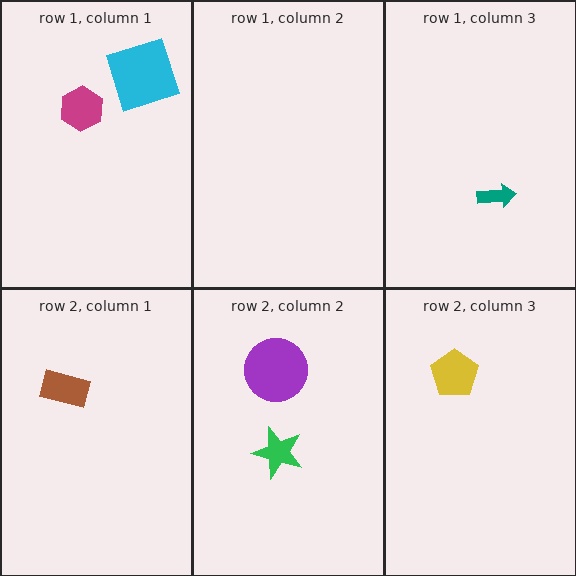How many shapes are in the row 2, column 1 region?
1.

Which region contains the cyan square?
The row 1, column 1 region.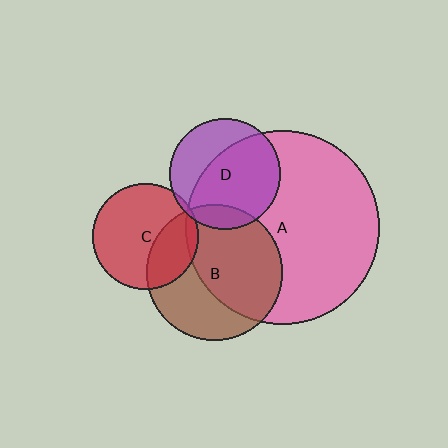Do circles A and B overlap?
Yes.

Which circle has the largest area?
Circle A (pink).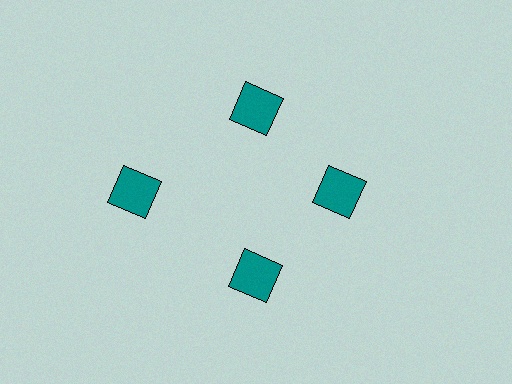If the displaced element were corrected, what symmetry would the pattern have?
It would have 4-fold rotational symmetry — the pattern would map onto itself every 90 degrees.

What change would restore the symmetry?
The symmetry would be restored by moving it inward, back onto the ring so that all 4 squares sit at equal angles and equal distance from the center.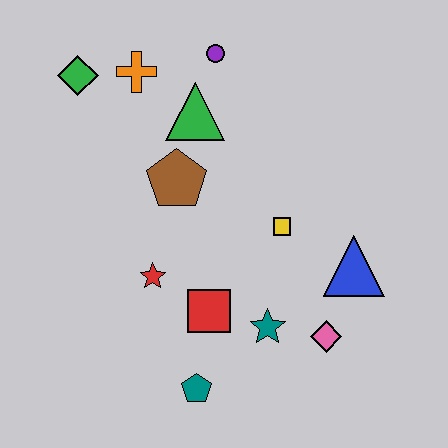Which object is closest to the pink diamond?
The teal star is closest to the pink diamond.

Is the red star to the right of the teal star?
No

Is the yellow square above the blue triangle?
Yes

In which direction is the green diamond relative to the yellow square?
The green diamond is to the left of the yellow square.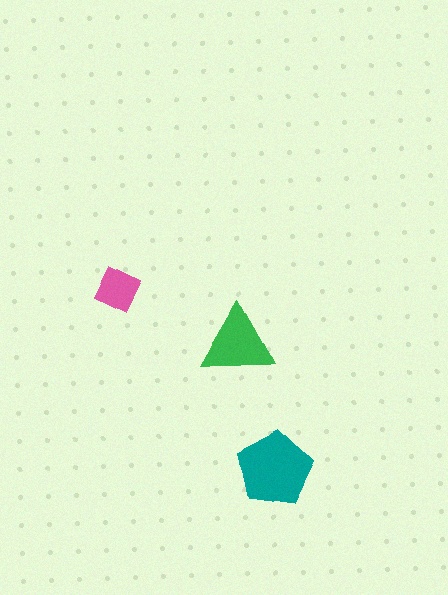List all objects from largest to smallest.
The teal pentagon, the green triangle, the pink square.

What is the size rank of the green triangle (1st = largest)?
2nd.